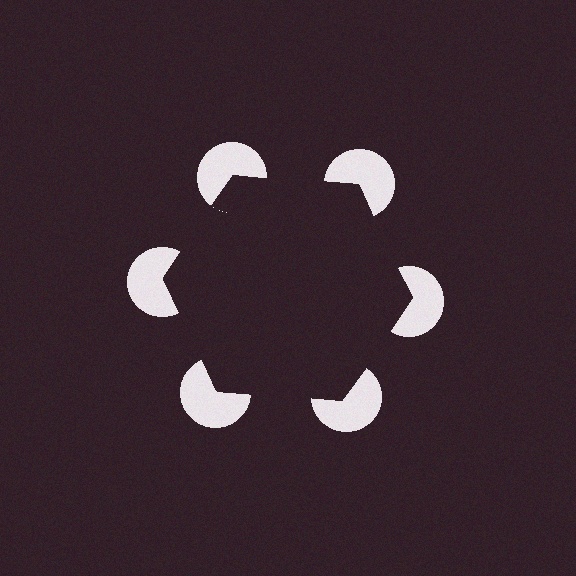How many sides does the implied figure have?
6 sides.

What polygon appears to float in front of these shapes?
An illusory hexagon — its edges are inferred from the aligned wedge cuts in the pac-man discs, not physically drawn.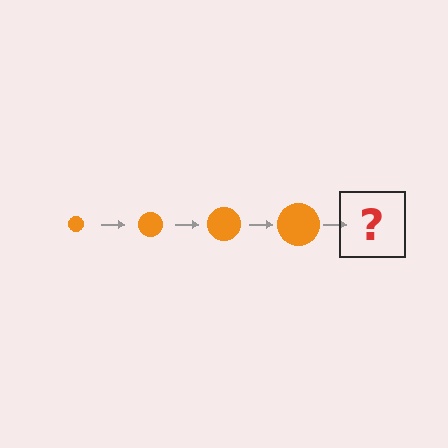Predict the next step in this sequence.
The next step is an orange circle, larger than the previous one.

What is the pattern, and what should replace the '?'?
The pattern is that the circle gets progressively larger each step. The '?' should be an orange circle, larger than the previous one.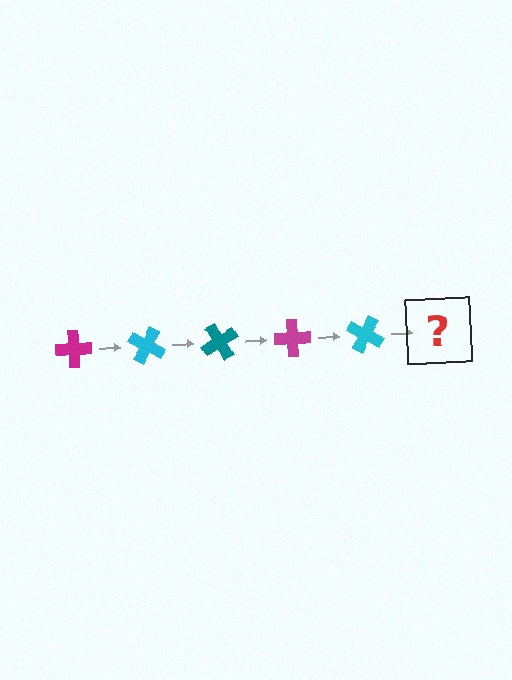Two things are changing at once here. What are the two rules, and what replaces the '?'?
The two rules are that it rotates 30 degrees each step and the color cycles through magenta, cyan, and teal. The '?' should be a teal cross, rotated 150 degrees from the start.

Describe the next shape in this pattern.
It should be a teal cross, rotated 150 degrees from the start.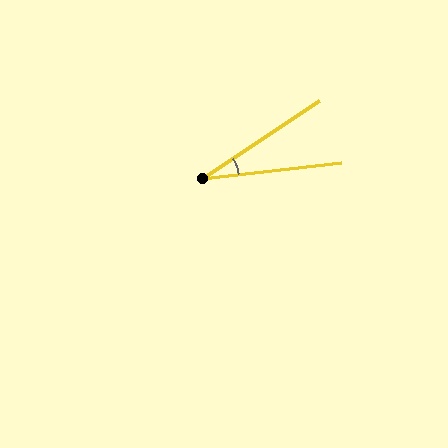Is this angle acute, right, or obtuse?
It is acute.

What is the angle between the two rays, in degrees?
Approximately 27 degrees.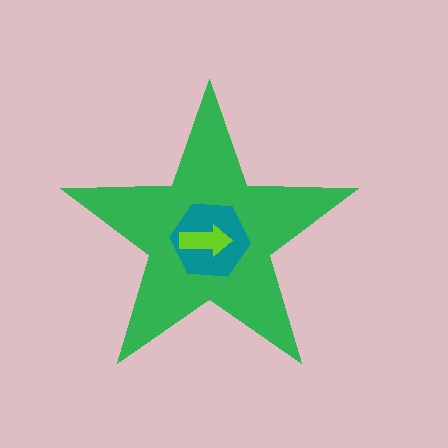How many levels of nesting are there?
3.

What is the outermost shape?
The green star.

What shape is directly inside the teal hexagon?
The lime arrow.